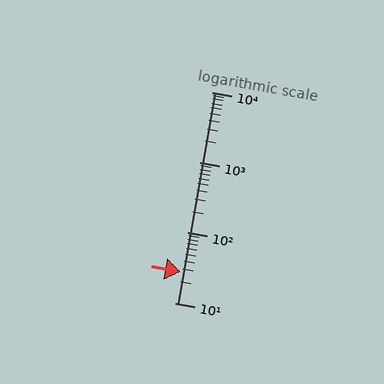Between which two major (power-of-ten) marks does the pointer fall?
The pointer is between 10 and 100.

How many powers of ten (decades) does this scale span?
The scale spans 3 decades, from 10 to 10000.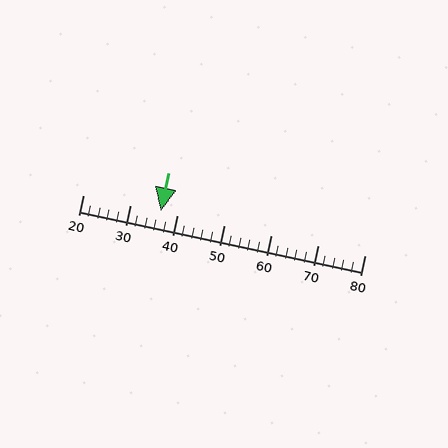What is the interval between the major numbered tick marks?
The major tick marks are spaced 10 units apart.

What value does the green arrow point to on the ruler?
The green arrow points to approximately 37.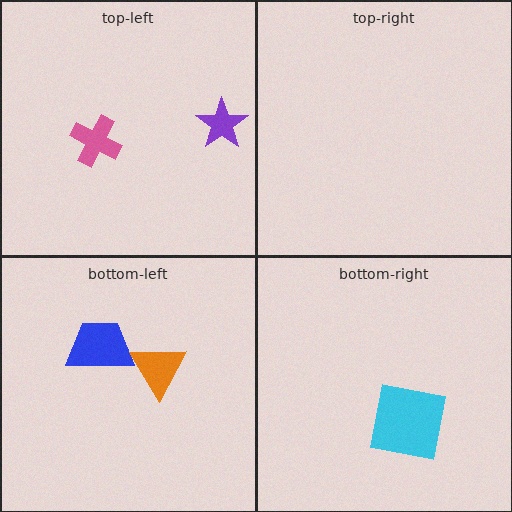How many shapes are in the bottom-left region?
2.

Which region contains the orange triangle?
The bottom-left region.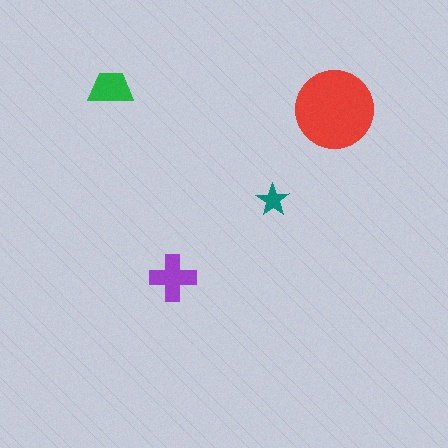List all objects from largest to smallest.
The red circle, the purple cross, the green trapezoid, the teal star.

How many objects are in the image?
There are 4 objects in the image.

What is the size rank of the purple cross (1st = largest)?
2nd.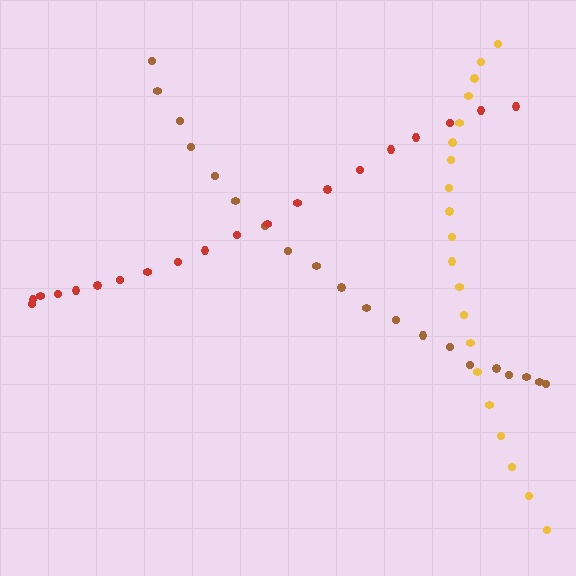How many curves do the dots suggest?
There are 3 distinct paths.